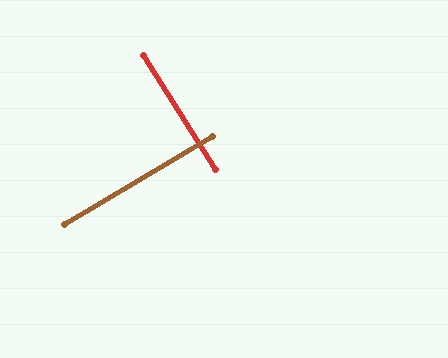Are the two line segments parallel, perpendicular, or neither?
Perpendicular — they meet at approximately 88°.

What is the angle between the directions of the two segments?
Approximately 88 degrees.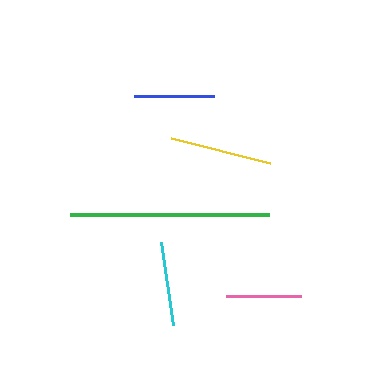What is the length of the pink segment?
The pink segment is approximately 75 pixels long.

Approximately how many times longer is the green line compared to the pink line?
The green line is approximately 2.6 times the length of the pink line.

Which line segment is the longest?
The green line is the longest at approximately 198 pixels.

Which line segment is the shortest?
The pink line is the shortest at approximately 75 pixels.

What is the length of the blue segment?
The blue segment is approximately 80 pixels long.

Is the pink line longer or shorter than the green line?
The green line is longer than the pink line.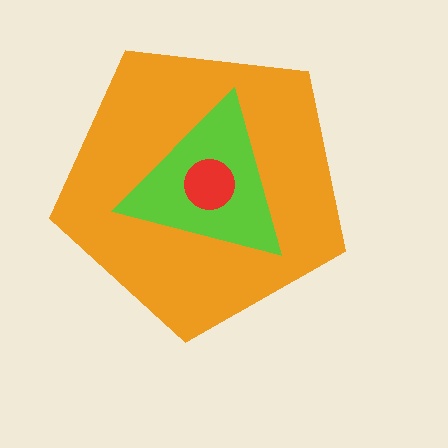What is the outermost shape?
The orange pentagon.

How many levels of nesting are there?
3.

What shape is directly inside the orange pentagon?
The lime triangle.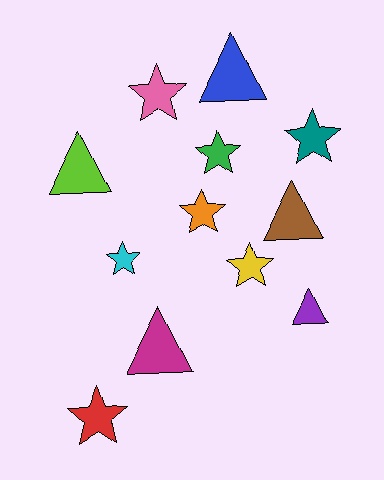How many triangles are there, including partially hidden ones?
There are 5 triangles.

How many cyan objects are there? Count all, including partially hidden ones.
There is 1 cyan object.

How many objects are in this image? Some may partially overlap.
There are 12 objects.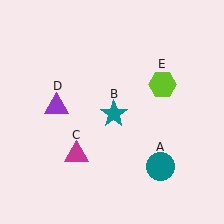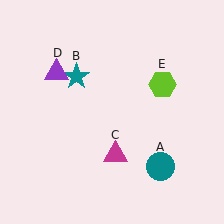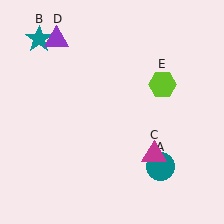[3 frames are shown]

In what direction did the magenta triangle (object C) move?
The magenta triangle (object C) moved right.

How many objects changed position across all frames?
3 objects changed position: teal star (object B), magenta triangle (object C), purple triangle (object D).